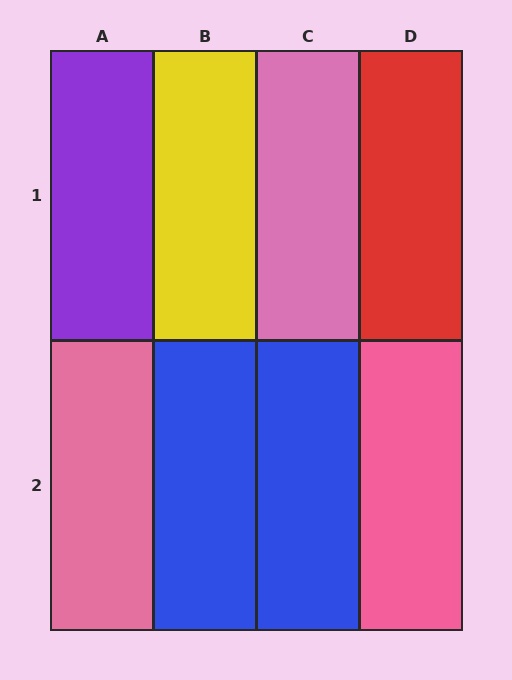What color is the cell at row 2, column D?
Pink.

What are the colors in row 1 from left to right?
Purple, yellow, pink, red.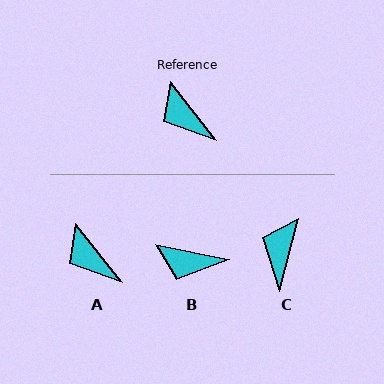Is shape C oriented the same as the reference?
No, it is off by about 53 degrees.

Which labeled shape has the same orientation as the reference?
A.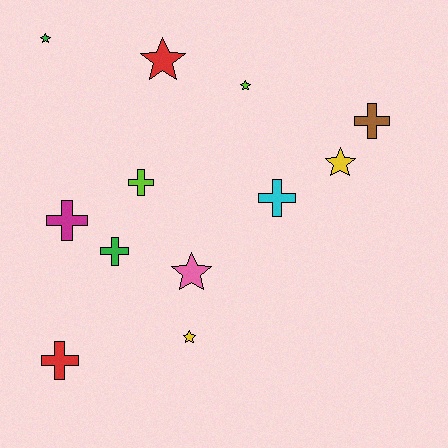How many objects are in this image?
There are 12 objects.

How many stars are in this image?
There are 6 stars.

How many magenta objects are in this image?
There is 1 magenta object.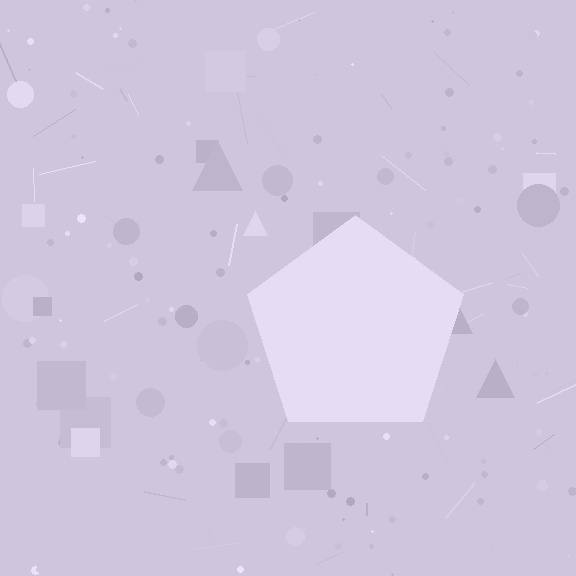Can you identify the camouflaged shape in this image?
The camouflaged shape is a pentagon.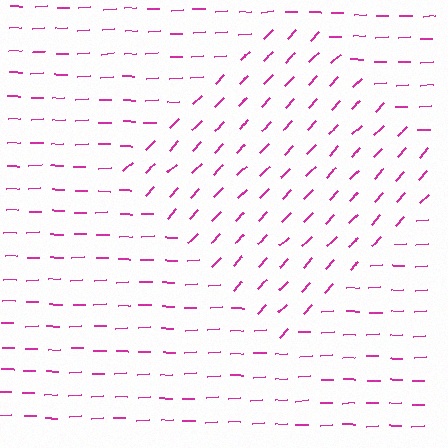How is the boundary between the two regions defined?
The boundary is defined purely by a change in line orientation (approximately 45 degrees difference). All lines are the same color and thickness.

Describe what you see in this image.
The image is filled with small magenta line segments. A diamond region in the image has lines oriented differently from the surrounding lines, creating a visible texture boundary.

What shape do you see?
I see a diamond.